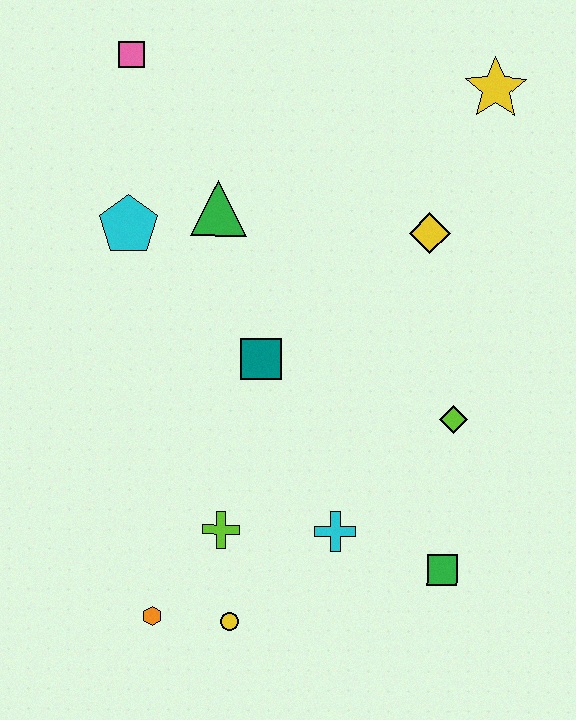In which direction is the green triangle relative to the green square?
The green triangle is above the green square.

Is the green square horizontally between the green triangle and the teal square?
No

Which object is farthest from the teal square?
The yellow star is farthest from the teal square.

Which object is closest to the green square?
The cyan cross is closest to the green square.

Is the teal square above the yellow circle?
Yes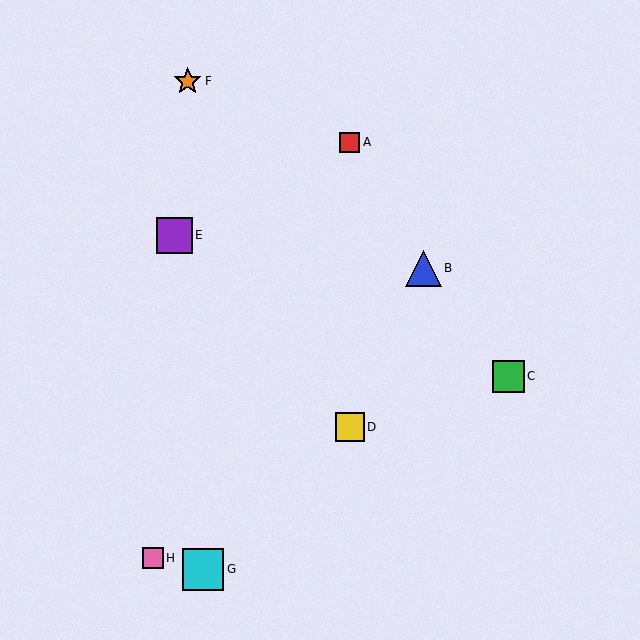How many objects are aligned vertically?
2 objects (A, D) are aligned vertically.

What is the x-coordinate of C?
Object C is at x≈508.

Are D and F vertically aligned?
No, D is at x≈350 and F is at x≈188.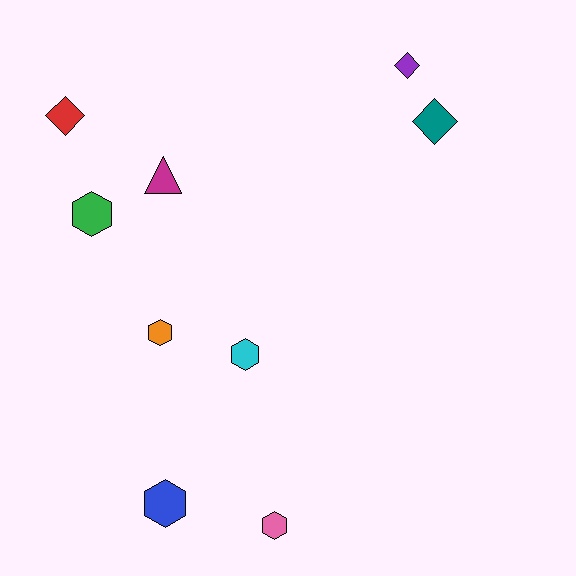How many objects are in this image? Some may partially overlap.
There are 9 objects.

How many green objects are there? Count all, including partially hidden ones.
There is 1 green object.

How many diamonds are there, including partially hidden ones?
There are 3 diamonds.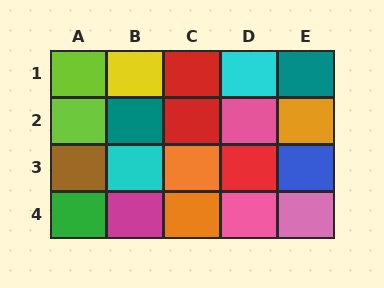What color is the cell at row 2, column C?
Red.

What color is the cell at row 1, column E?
Teal.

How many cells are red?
3 cells are red.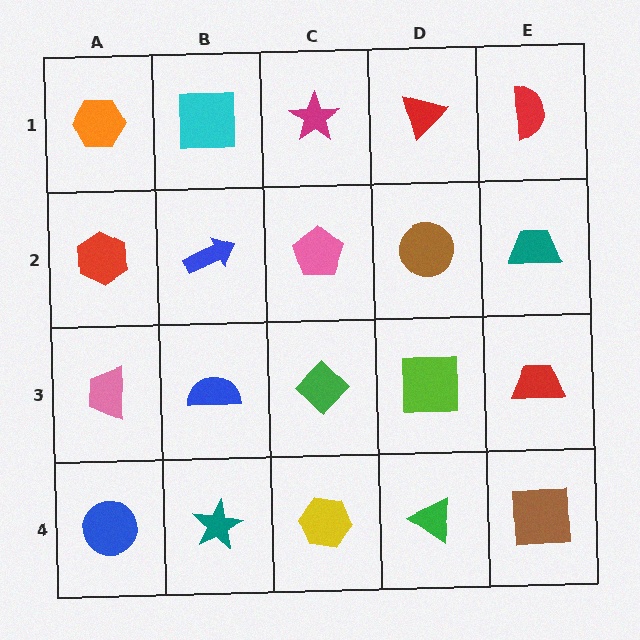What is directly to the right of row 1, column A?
A cyan square.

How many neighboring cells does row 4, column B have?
3.